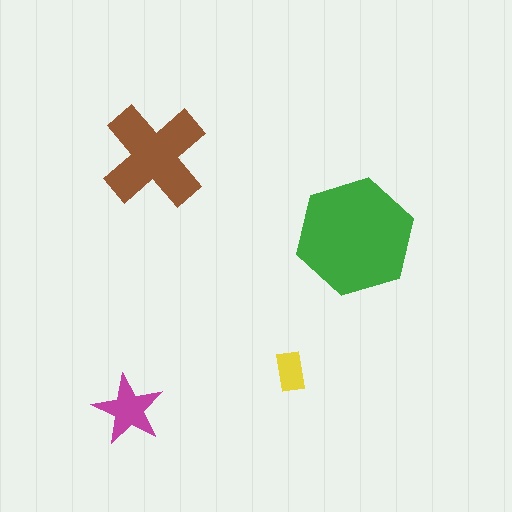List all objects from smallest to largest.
The yellow rectangle, the magenta star, the brown cross, the green hexagon.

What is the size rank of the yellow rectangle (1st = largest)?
4th.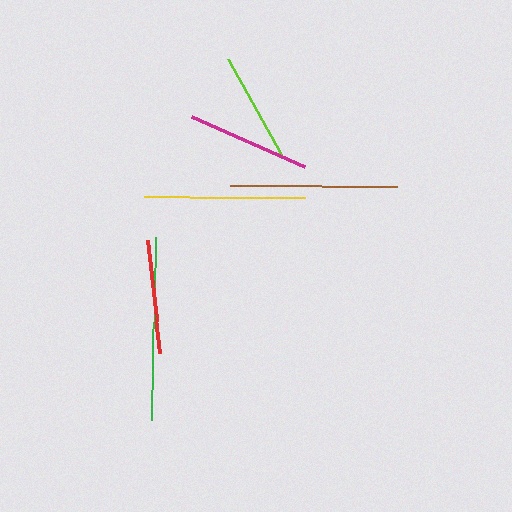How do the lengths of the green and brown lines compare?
The green and brown lines are approximately the same length.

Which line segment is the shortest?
The lime line is the shortest at approximately 109 pixels.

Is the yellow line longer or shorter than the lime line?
The yellow line is longer than the lime line.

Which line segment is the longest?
The green line is the longest at approximately 183 pixels.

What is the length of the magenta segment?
The magenta segment is approximately 124 pixels long.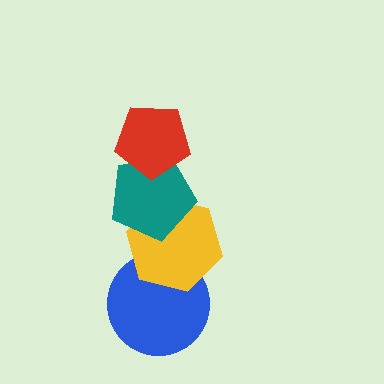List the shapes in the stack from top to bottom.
From top to bottom: the red pentagon, the teal pentagon, the yellow hexagon, the blue circle.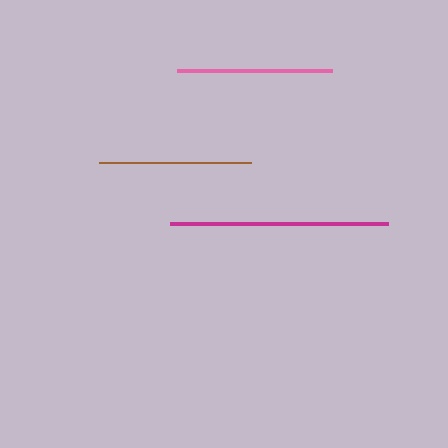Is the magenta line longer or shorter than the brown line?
The magenta line is longer than the brown line.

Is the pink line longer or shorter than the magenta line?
The magenta line is longer than the pink line.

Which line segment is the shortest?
The brown line is the shortest at approximately 152 pixels.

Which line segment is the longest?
The magenta line is the longest at approximately 218 pixels.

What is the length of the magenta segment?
The magenta segment is approximately 218 pixels long.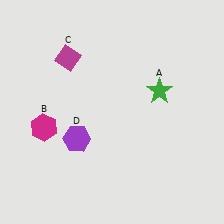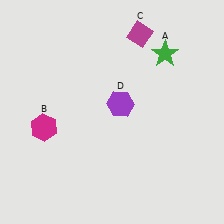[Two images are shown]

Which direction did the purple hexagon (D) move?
The purple hexagon (D) moved right.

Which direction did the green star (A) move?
The green star (A) moved up.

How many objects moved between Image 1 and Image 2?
3 objects moved between the two images.